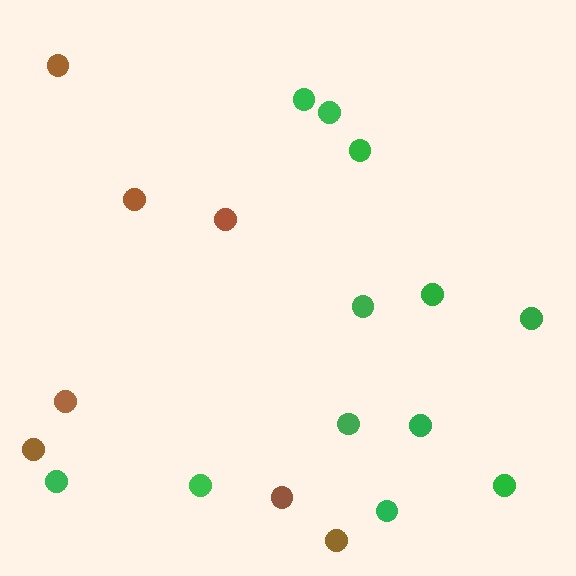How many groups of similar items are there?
There are 2 groups: one group of brown circles (7) and one group of green circles (12).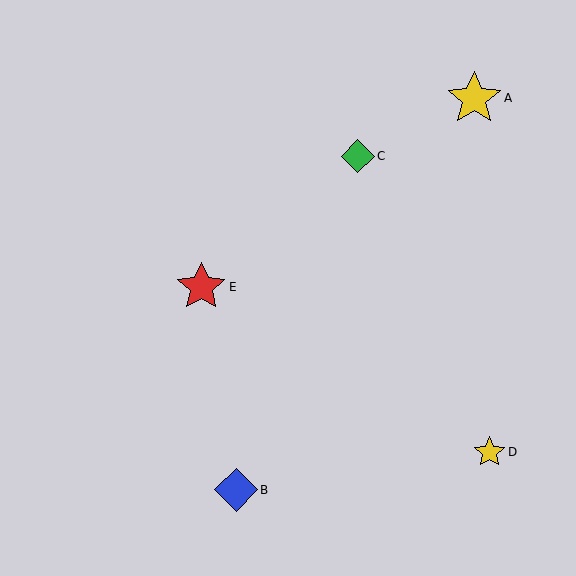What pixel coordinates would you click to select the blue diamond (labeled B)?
Click at (236, 490) to select the blue diamond B.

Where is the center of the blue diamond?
The center of the blue diamond is at (236, 490).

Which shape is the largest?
The yellow star (labeled A) is the largest.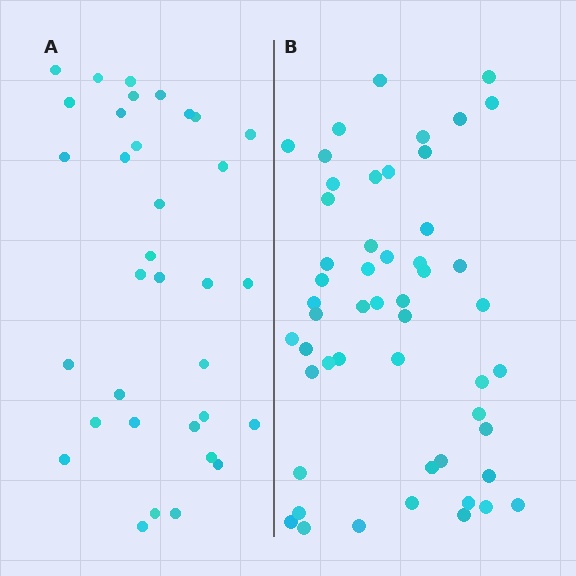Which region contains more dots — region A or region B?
Region B (the right region) has more dots.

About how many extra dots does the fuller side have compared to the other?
Region B has approximately 20 more dots than region A.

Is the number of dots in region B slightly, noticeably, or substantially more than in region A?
Region B has substantially more. The ratio is roughly 1.5 to 1.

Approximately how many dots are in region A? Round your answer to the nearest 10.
About 30 dots. (The exact count is 34, which rounds to 30.)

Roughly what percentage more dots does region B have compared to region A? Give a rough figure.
About 55% more.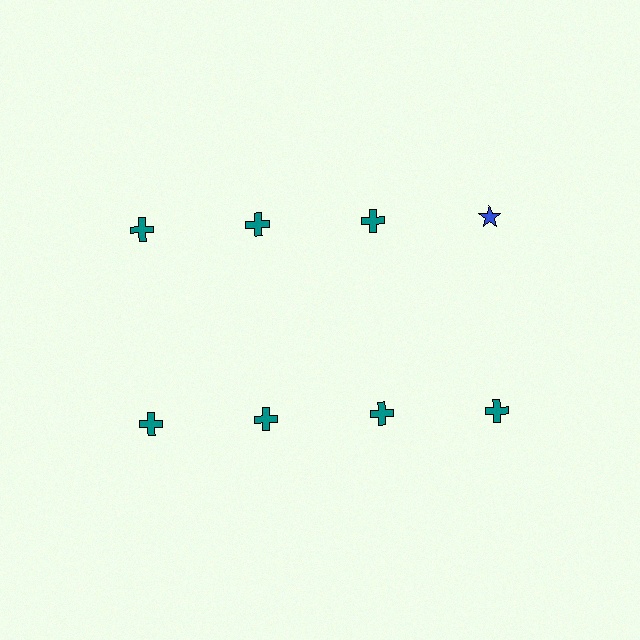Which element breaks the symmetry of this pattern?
The blue star in the top row, second from right column breaks the symmetry. All other shapes are teal crosses.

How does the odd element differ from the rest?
It differs in both color (blue instead of teal) and shape (star instead of cross).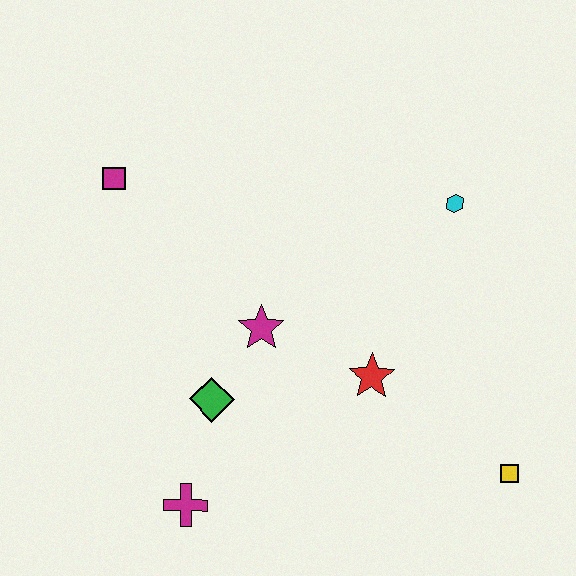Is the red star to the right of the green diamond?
Yes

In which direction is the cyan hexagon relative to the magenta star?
The cyan hexagon is to the right of the magenta star.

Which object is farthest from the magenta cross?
The cyan hexagon is farthest from the magenta cross.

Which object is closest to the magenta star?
The green diamond is closest to the magenta star.